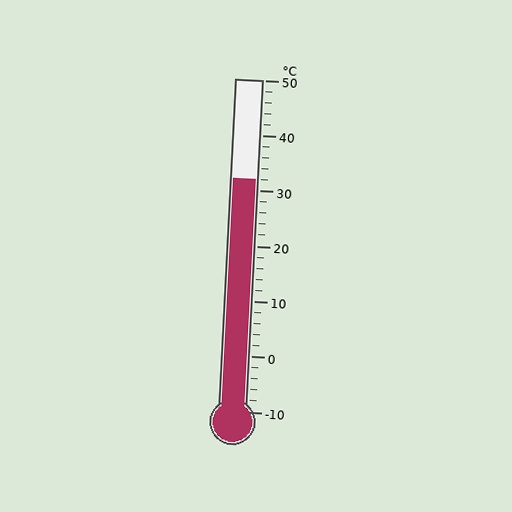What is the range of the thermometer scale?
The thermometer scale ranges from -10°C to 50°C.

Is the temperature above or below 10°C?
The temperature is above 10°C.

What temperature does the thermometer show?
The thermometer shows approximately 32°C.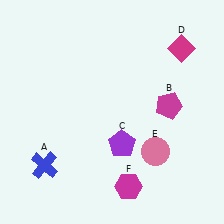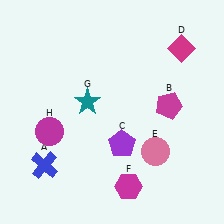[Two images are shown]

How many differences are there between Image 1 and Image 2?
There are 2 differences between the two images.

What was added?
A teal star (G), a magenta circle (H) were added in Image 2.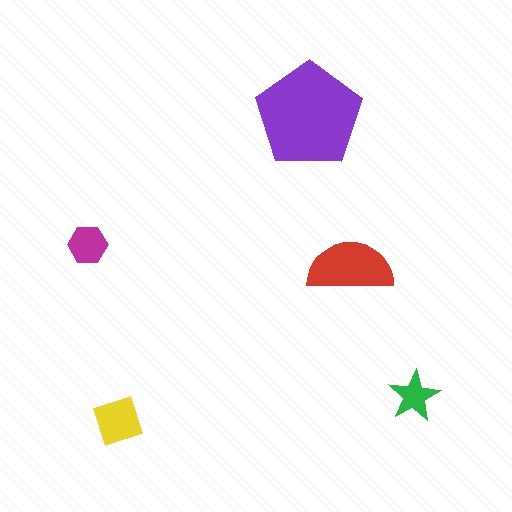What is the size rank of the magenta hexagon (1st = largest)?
4th.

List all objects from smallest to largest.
The green star, the magenta hexagon, the yellow diamond, the red semicircle, the purple pentagon.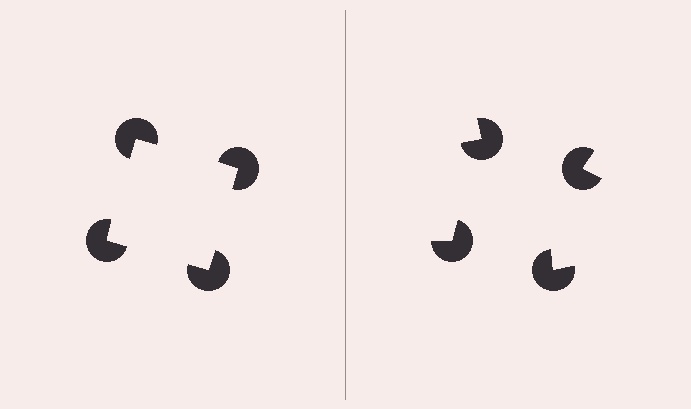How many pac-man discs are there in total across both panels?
8 — 4 on each side.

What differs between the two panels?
The pac-man discs are positioned identically on both sides; only the wedge orientations differ. On the left they align to a square; on the right they are misaligned.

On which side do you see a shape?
An illusory square appears on the left side. On the right side the wedge cuts are rotated, so no coherent shape forms.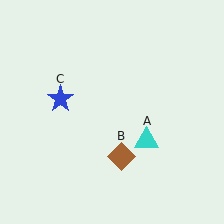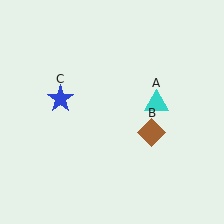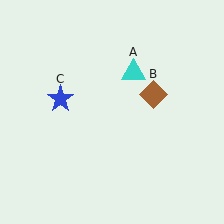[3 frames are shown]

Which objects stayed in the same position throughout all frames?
Blue star (object C) remained stationary.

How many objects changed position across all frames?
2 objects changed position: cyan triangle (object A), brown diamond (object B).